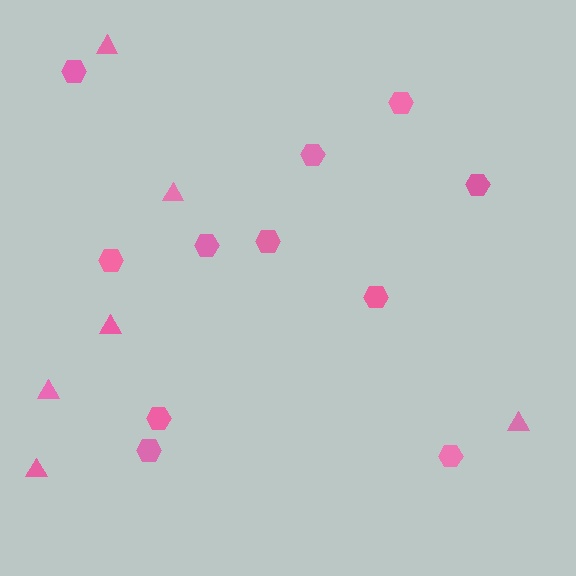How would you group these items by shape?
There are 2 groups: one group of hexagons (11) and one group of triangles (6).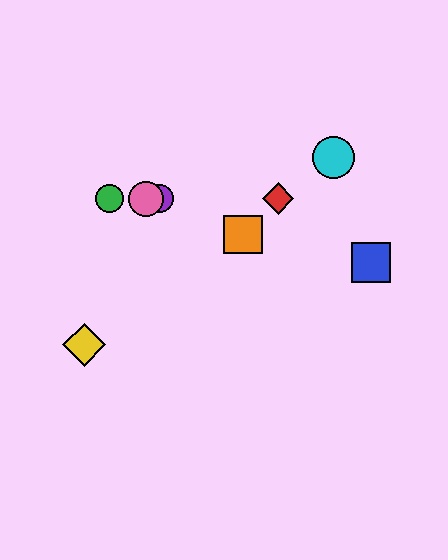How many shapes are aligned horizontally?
4 shapes (the red diamond, the green circle, the purple circle, the pink circle) are aligned horizontally.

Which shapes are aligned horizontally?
The red diamond, the green circle, the purple circle, the pink circle are aligned horizontally.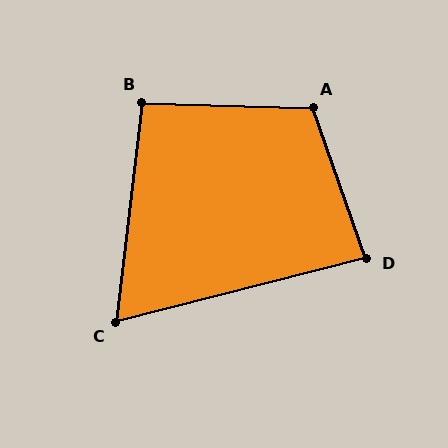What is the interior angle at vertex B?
Approximately 95 degrees (obtuse).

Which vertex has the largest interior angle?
A, at approximately 111 degrees.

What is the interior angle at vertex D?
Approximately 85 degrees (acute).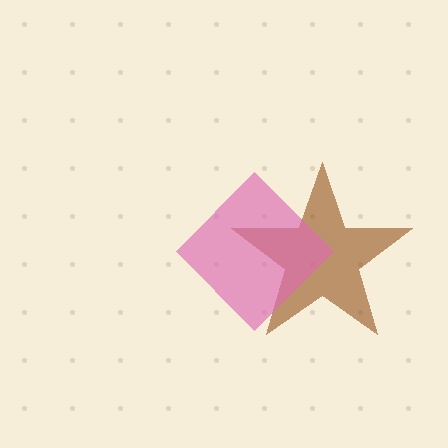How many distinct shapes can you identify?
There are 2 distinct shapes: a brown star, a pink diamond.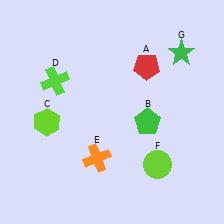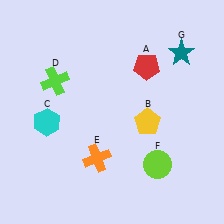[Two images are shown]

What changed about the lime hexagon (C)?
In Image 1, C is lime. In Image 2, it changed to cyan.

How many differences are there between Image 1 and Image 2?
There are 3 differences between the two images.